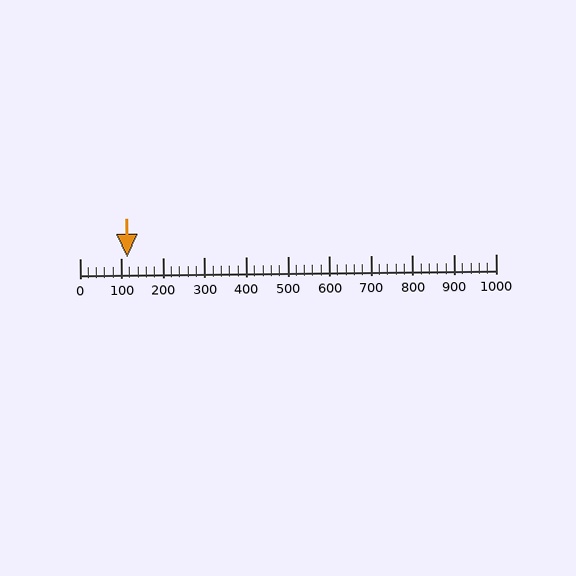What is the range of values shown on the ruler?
The ruler shows values from 0 to 1000.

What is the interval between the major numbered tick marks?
The major tick marks are spaced 100 units apart.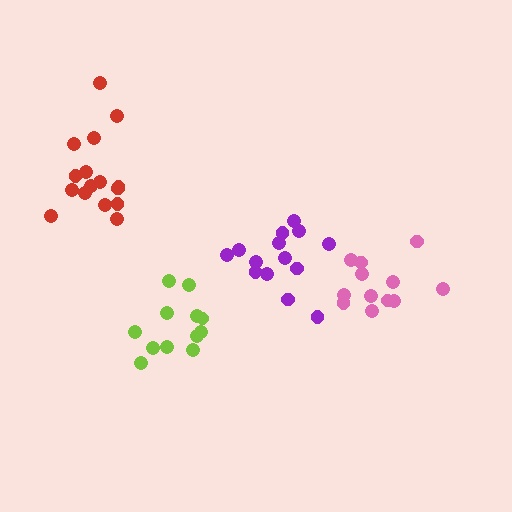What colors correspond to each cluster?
The clusters are colored: purple, red, pink, lime.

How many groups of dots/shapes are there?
There are 4 groups.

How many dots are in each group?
Group 1: 14 dots, Group 2: 16 dots, Group 3: 12 dots, Group 4: 12 dots (54 total).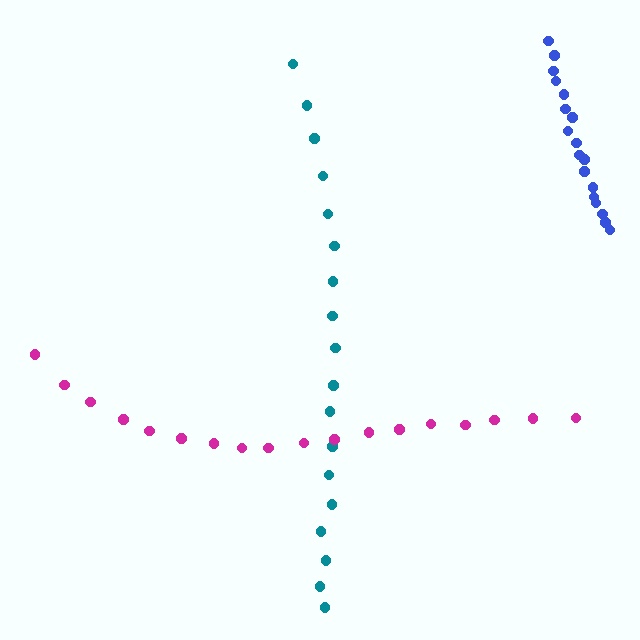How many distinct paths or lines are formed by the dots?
There are 3 distinct paths.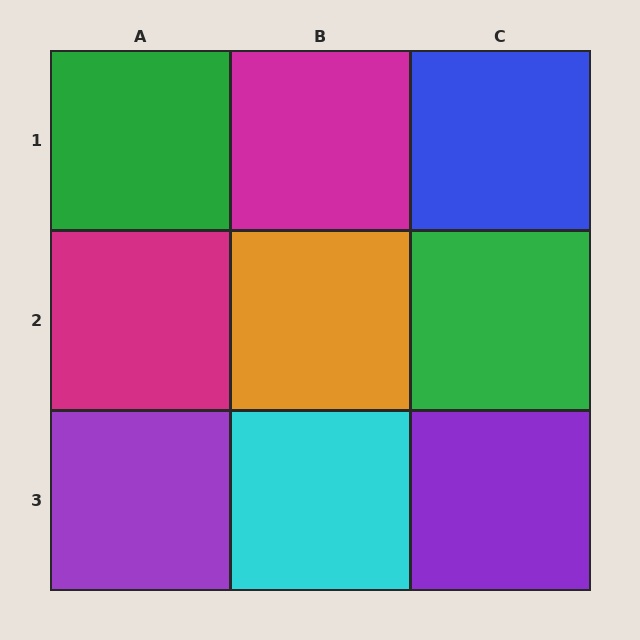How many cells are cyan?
1 cell is cyan.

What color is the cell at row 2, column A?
Magenta.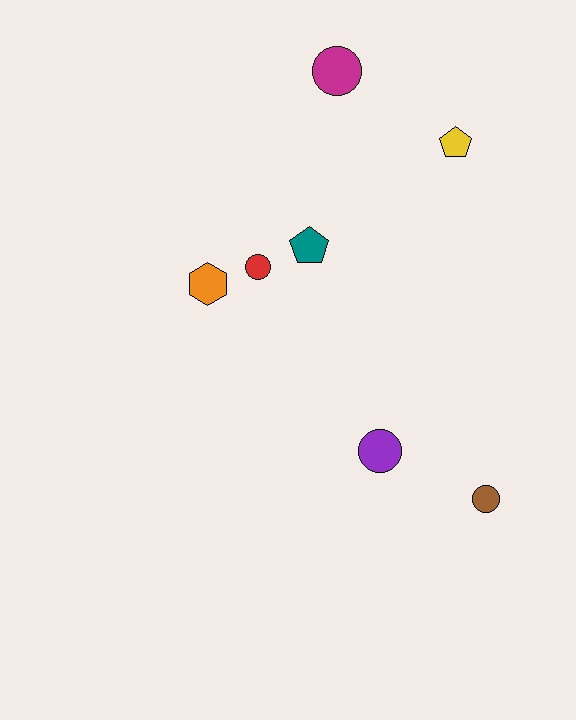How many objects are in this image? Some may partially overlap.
There are 7 objects.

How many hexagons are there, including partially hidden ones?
There is 1 hexagon.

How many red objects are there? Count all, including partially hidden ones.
There is 1 red object.